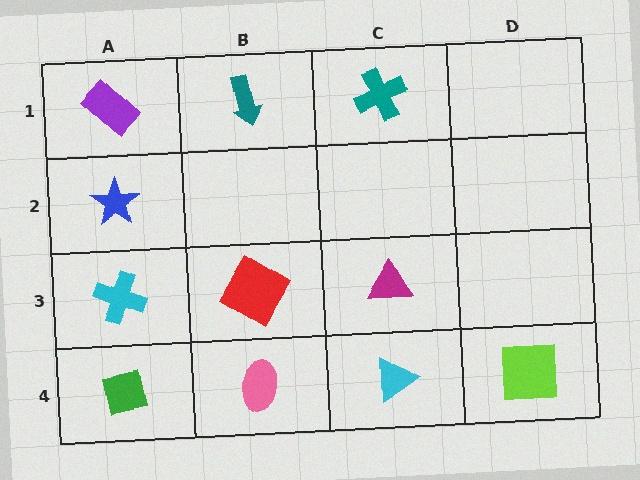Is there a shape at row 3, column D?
No, that cell is empty.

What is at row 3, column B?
A red diamond.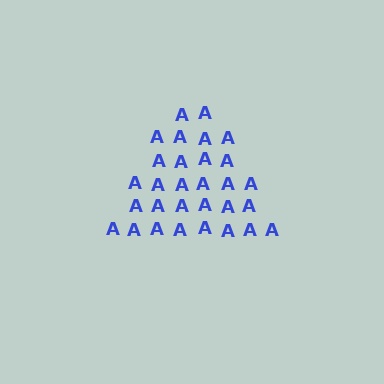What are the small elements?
The small elements are letter A's.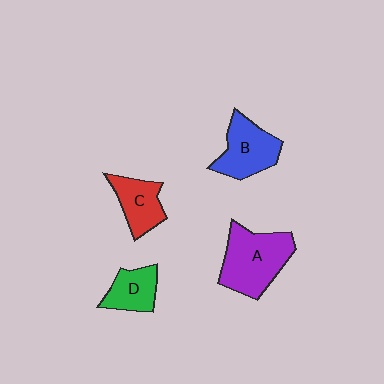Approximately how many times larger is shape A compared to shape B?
Approximately 1.3 times.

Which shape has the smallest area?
Shape D (green).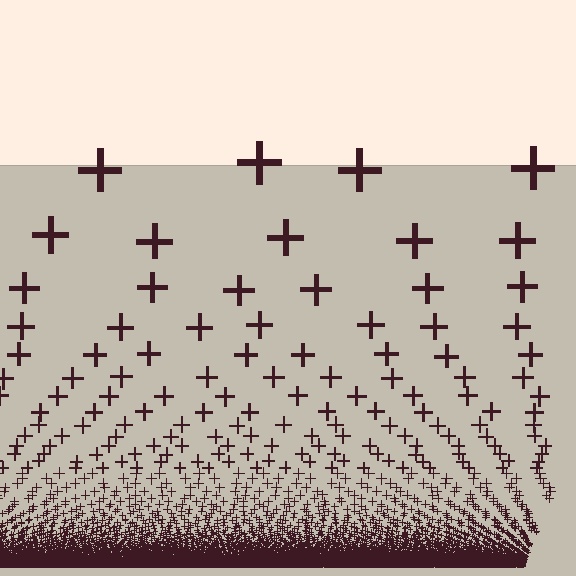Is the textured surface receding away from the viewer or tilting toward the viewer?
The surface appears to tilt toward the viewer. Texture elements get larger and sparser toward the top.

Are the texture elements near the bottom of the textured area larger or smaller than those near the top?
Smaller. The gradient is inverted — elements near the bottom are smaller and denser.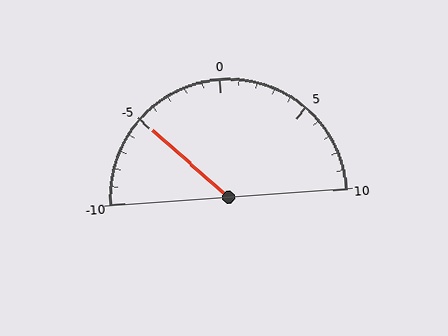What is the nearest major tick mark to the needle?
The nearest major tick mark is -5.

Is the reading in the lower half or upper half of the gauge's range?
The reading is in the lower half of the range (-10 to 10).